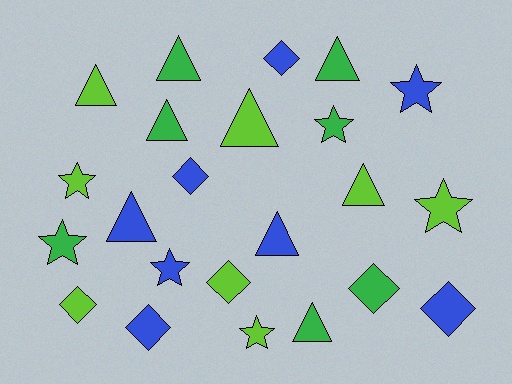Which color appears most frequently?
Blue, with 8 objects.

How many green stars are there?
There are 2 green stars.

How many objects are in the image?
There are 23 objects.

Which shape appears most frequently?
Triangle, with 9 objects.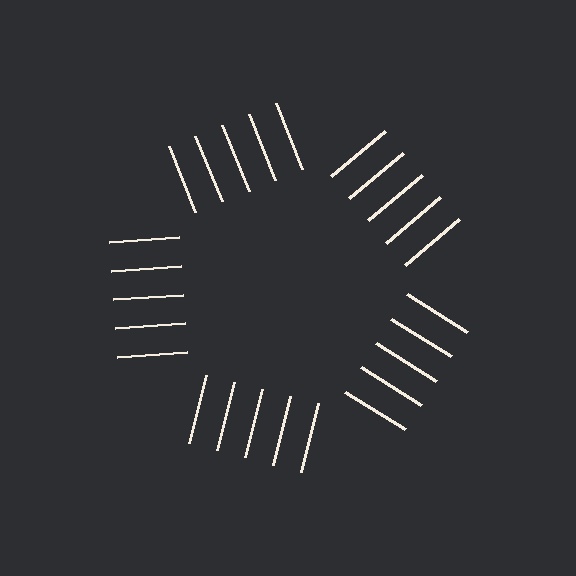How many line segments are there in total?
25 — 5 along each of the 5 edges.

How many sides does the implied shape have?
5 sides — the line-ends trace a pentagon.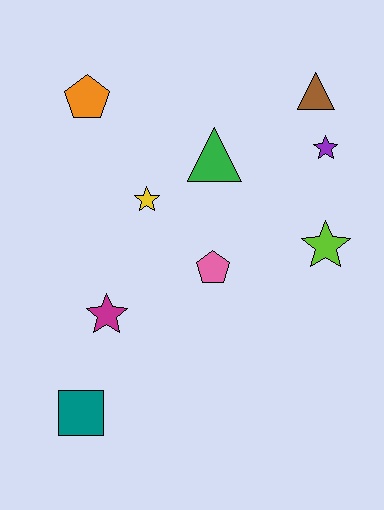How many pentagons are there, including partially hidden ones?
There are 2 pentagons.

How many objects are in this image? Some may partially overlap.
There are 9 objects.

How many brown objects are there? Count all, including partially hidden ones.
There is 1 brown object.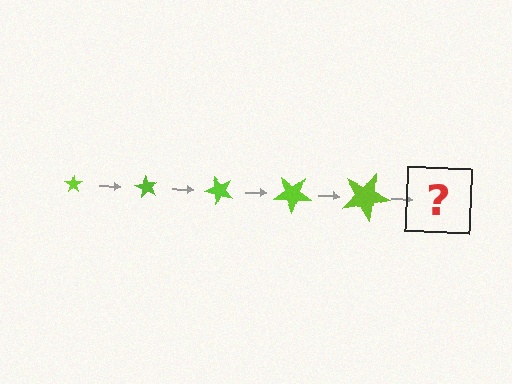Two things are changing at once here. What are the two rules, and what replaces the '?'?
The two rules are that the star grows larger each step and it rotates 60 degrees each step. The '?' should be a star, larger than the previous one and rotated 300 degrees from the start.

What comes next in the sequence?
The next element should be a star, larger than the previous one and rotated 300 degrees from the start.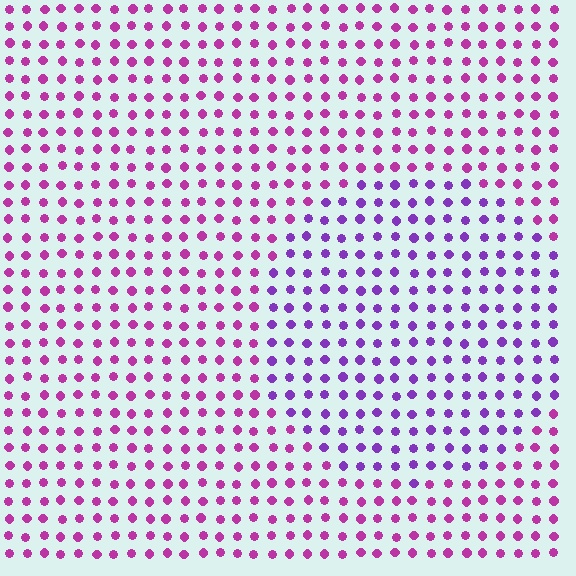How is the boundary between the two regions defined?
The boundary is defined purely by a slight shift in hue (about 35 degrees). Spacing, size, and orientation are identical on both sides.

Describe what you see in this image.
The image is filled with small magenta elements in a uniform arrangement. A circle-shaped region is visible where the elements are tinted to a slightly different hue, forming a subtle color boundary.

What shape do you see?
I see a circle.